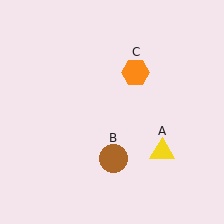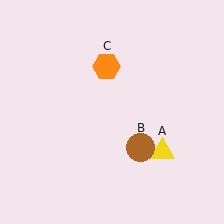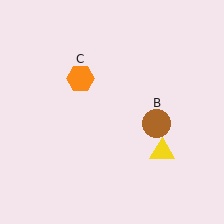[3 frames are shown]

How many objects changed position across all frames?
2 objects changed position: brown circle (object B), orange hexagon (object C).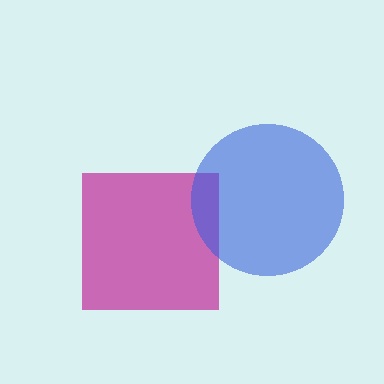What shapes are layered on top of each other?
The layered shapes are: a magenta square, a blue circle.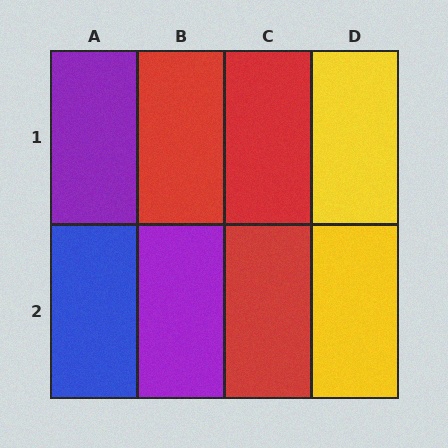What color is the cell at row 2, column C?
Red.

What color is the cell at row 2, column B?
Purple.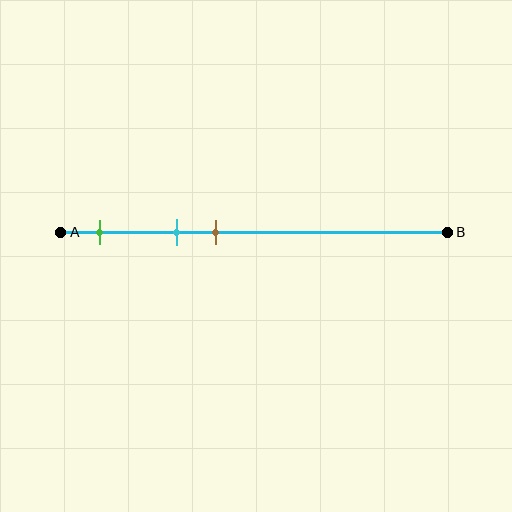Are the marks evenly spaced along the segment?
Yes, the marks are approximately evenly spaced.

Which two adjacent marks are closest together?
The cyan and brown marks are the closest adjacent pair.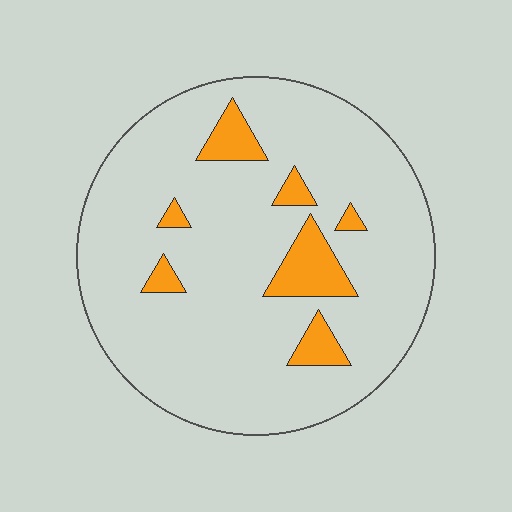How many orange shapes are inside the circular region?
7.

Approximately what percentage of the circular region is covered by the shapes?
Approximately 10%.